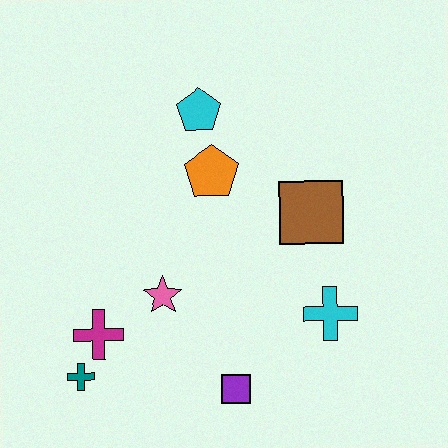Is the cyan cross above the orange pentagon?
No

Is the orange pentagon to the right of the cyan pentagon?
Yes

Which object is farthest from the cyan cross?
The teal cross is farthest from the cyan cross.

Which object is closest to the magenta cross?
The teal cross is closest to the magenta cross.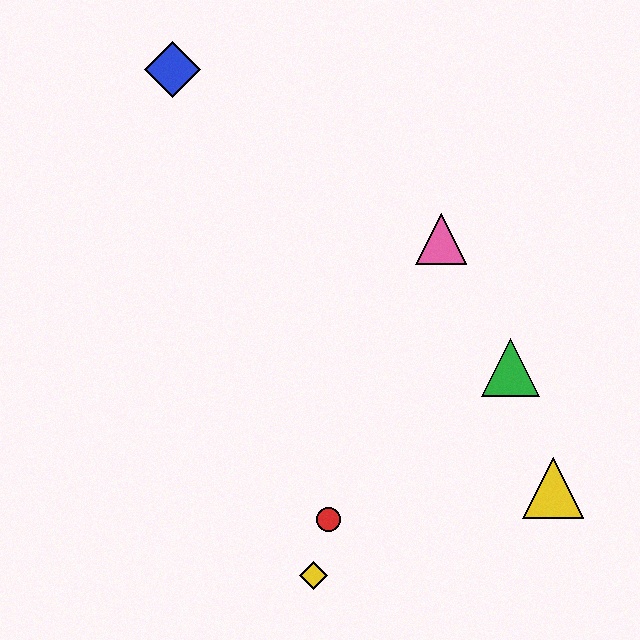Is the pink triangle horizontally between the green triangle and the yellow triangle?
No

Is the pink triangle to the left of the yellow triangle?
Yes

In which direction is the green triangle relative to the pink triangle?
The green triangle is below the pink triangle.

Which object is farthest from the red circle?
The blue diamond is farthest from the red circle.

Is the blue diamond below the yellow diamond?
No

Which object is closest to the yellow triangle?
The green triangle is closest to the yellow triangle.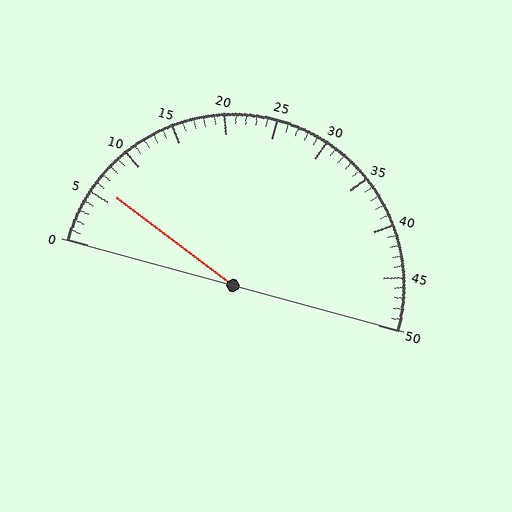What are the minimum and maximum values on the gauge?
The gauge ranges from 0 to 50.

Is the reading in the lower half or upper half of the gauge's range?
The reading is in the lower half of the range (0 to 50).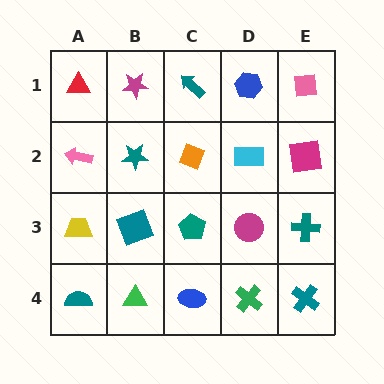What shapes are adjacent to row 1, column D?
A cyan rectangle (row 2, column D), a teal arrow (row 1, column C), a pink square (row 1, column E).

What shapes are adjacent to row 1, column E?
A magenta square (row 2, column E), a blue hexagon (row 1, column D).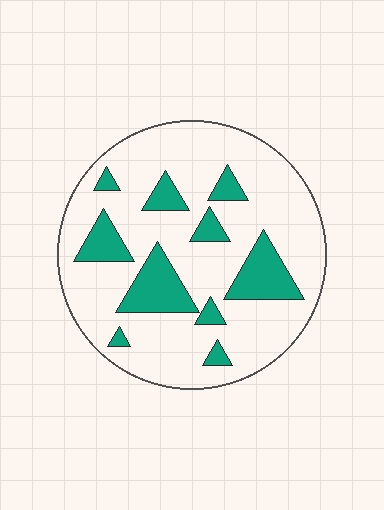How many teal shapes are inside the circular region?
10.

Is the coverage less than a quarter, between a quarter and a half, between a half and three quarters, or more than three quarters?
Less than a quarter.